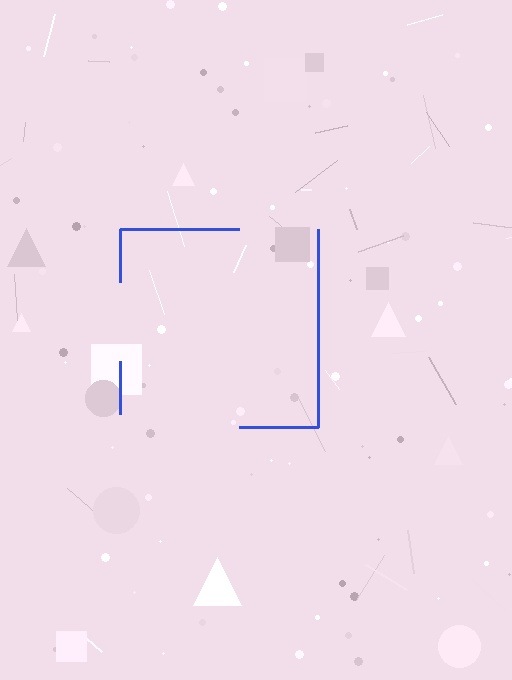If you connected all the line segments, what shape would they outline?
They would outline a square.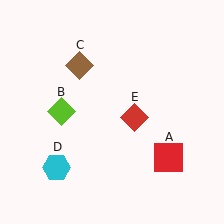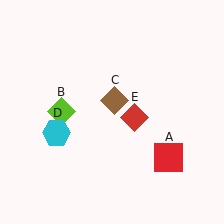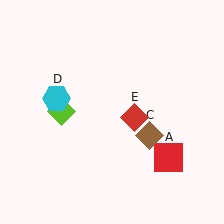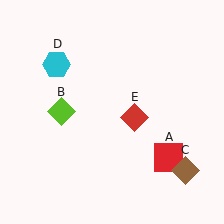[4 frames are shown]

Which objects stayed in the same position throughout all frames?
Red square (object A) and lime diamond (object B) and red diamond (object E) remained stationary.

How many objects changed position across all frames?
2 objects changed position: brown diamond (object C), cyan hexagon (object D).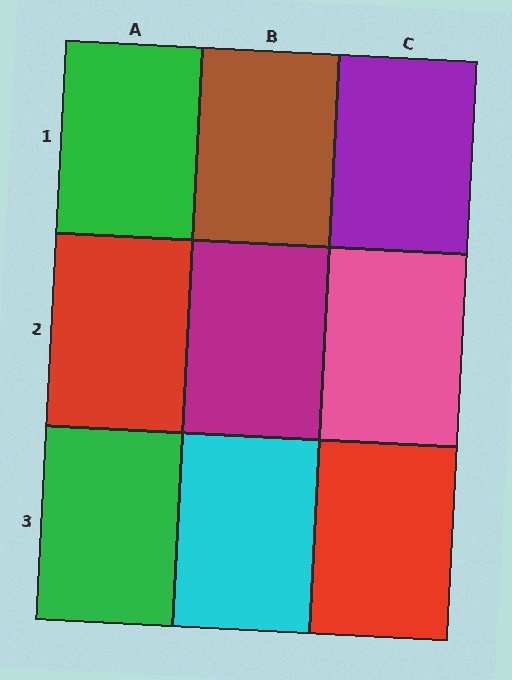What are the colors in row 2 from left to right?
Red, magenta, pink.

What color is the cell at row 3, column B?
Cyan.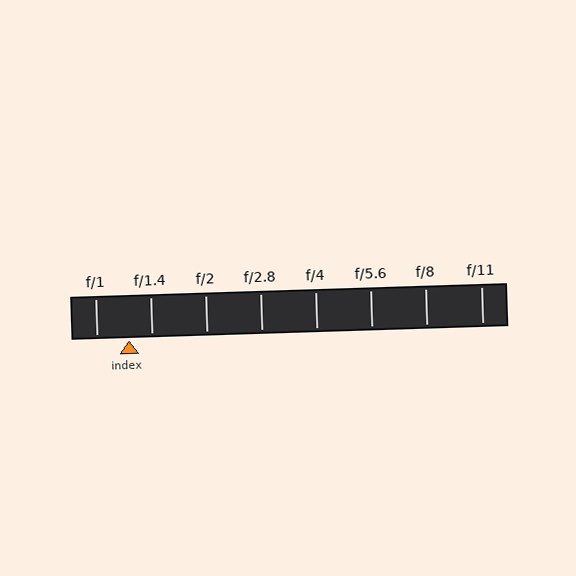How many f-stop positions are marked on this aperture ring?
There are 8 f-stop positions marked.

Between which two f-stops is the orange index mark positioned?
The index mark is between f/1 and f/1.4.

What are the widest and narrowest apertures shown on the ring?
The widest aperture shown is f/1 and the narrowest is f/11.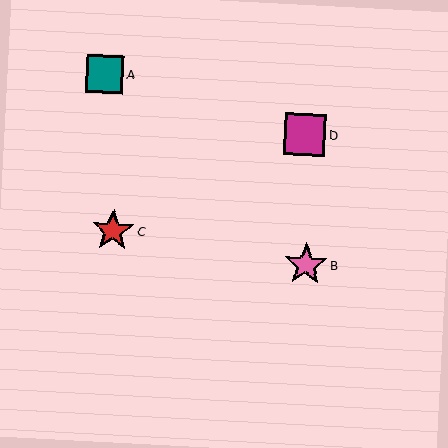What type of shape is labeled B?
Shape B is a pink star.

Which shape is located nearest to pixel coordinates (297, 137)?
The magenta square (labeled D) at (305, 135) is nearest to that location.